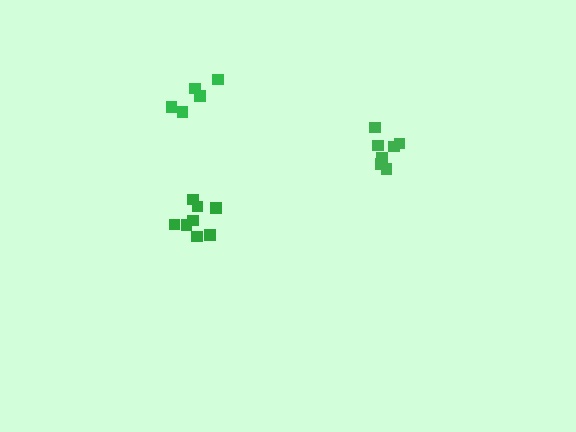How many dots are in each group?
Group 1: 7 dots, Group 2: 8 dots, Group 3: 5 dots (20 total).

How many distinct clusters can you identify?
There are 3 distinct clusters.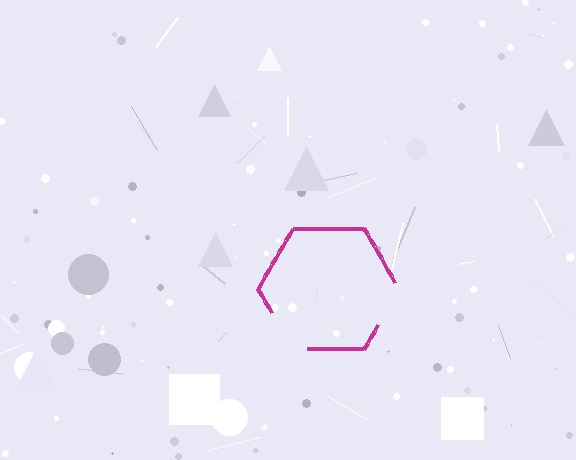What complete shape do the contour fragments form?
The contour fragments form a hexagon.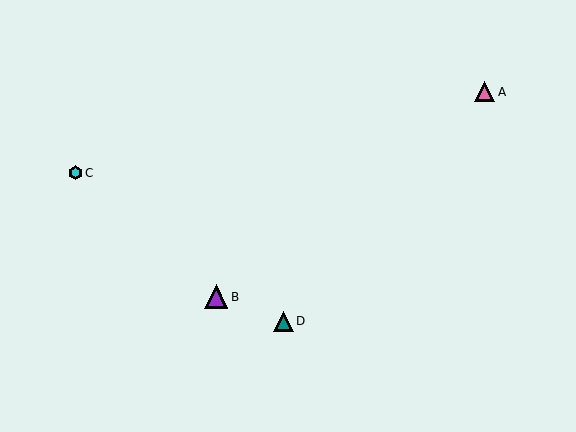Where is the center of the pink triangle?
The center of the pink triangle is at (484, 92).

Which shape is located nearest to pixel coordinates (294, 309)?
The teal triangle (labeled D) at (283, 321) is nearest to that location.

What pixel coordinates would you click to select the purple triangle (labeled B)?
Click at (216, 297) to select the purple triangle B.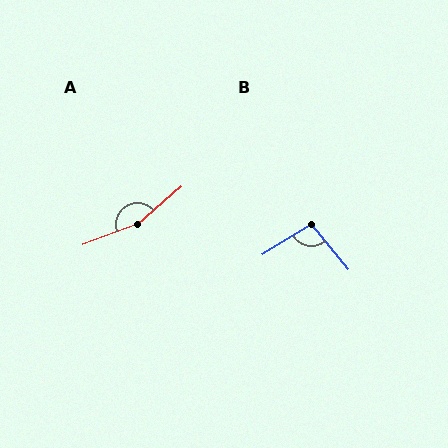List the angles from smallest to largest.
B (98°), A (160°).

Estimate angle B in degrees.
Approximately 98 degrees.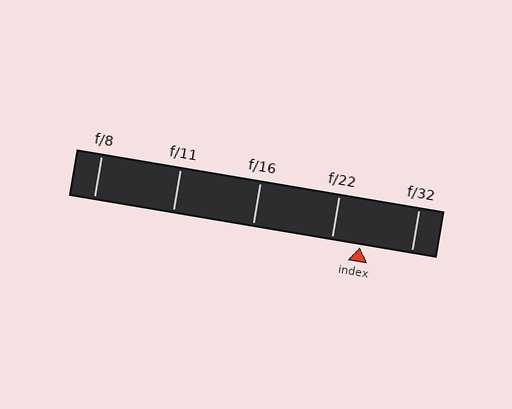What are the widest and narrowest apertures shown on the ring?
The widest aperture shown is f/8 and the narrowest is f/32.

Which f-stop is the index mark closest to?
The index mark is closest to f/22.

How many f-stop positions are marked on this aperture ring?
There are 5 f-stop positions marked.